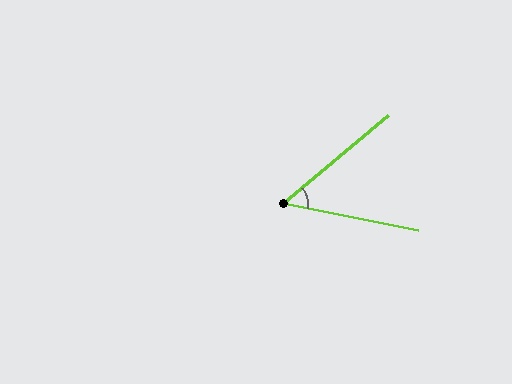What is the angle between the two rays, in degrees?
Approximately 51 degrees.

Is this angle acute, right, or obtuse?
It is acute.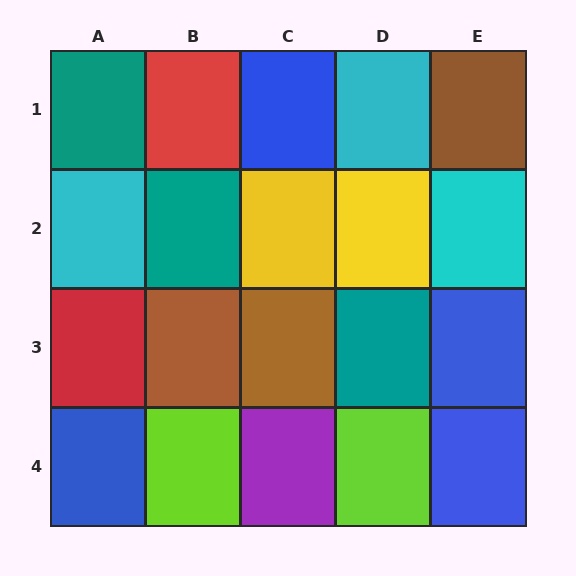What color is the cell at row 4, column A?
Blue.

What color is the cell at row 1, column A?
Teal.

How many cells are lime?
2 cells are lime.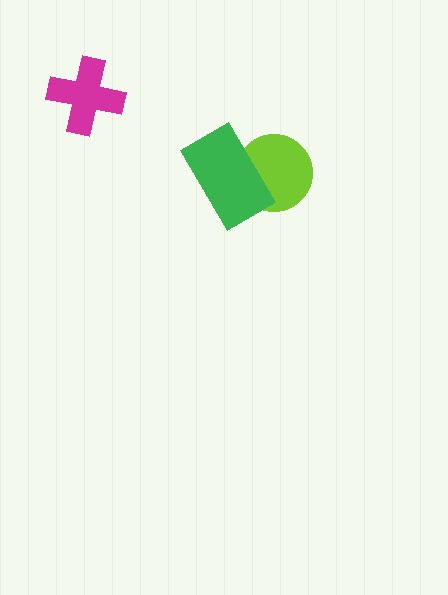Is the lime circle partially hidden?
Yes, it is partially covered by another shape.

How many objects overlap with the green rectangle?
1 object overlaps with the green rectangle.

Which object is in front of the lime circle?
The green rectangle is in front of the lime circle.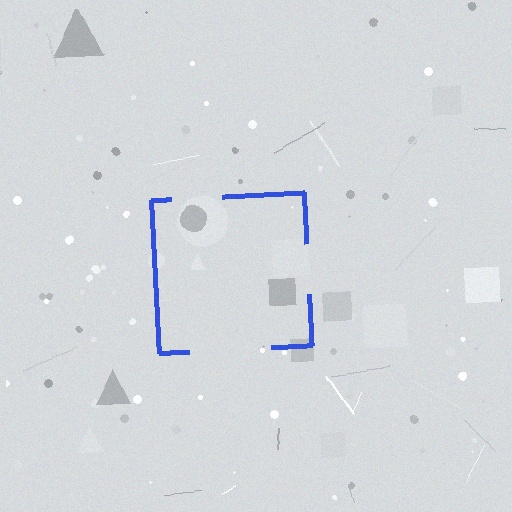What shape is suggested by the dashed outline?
The dashed outline suggests a square.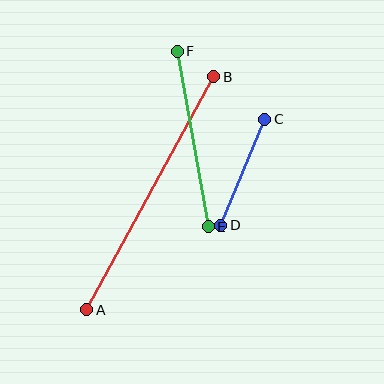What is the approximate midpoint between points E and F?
The midpoint is at approximately (193, 139) pixels.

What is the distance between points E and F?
The distance is approximately 178 pixels.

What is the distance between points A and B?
The distance is approximately 265 pixels.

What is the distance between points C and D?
The distance is approximately 115 pixels.